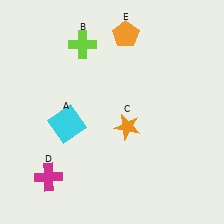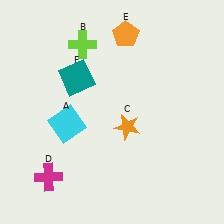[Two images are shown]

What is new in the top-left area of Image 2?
A teal square (F) was added in the top-left area of Image 2.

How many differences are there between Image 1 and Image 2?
There is 1 difference between the two images.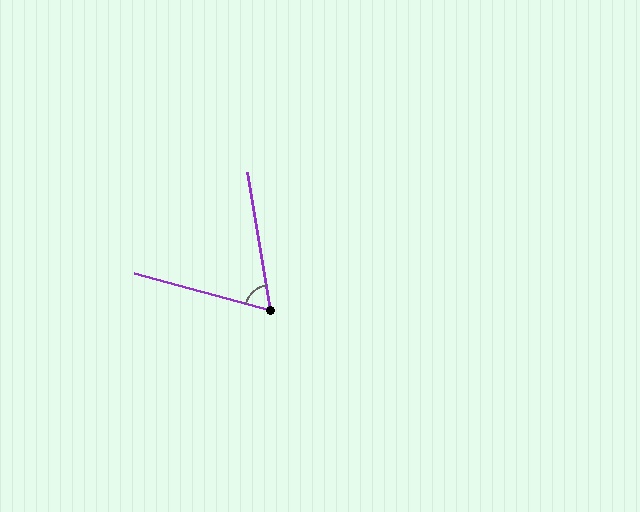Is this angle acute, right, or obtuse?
It is acute.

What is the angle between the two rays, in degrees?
Approximately 65 degrees.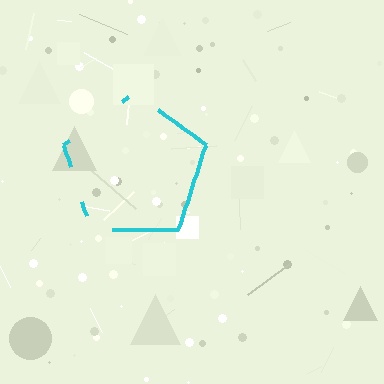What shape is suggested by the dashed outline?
The dashed outline suggests a pentagon.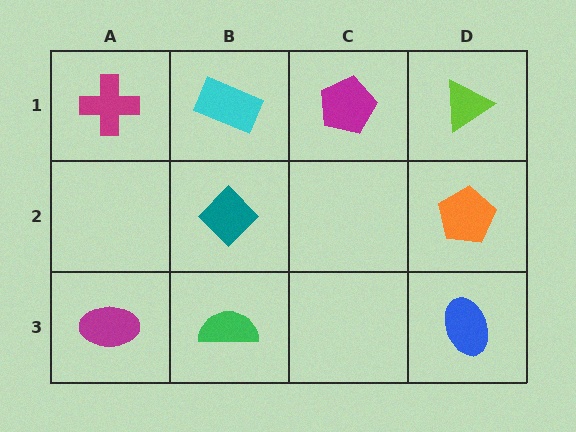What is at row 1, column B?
A cyan rectangle.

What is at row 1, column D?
A lime triangle.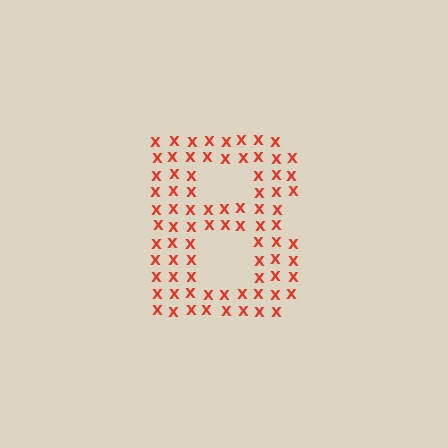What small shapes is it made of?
It is made of small letter X's.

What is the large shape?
The large shape is the letter B.